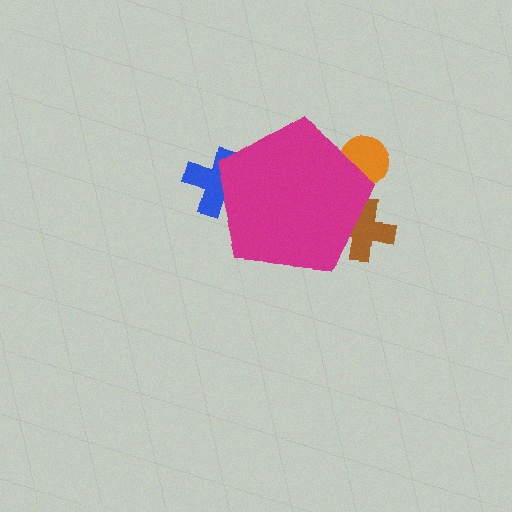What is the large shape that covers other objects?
A magenta pentagon.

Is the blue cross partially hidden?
Yes, the blue cross is partially hidden behind the magenta pentagon.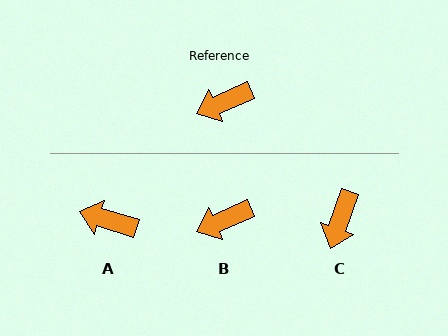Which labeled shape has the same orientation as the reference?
B.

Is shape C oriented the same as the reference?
No, it is off by about 47 degrees.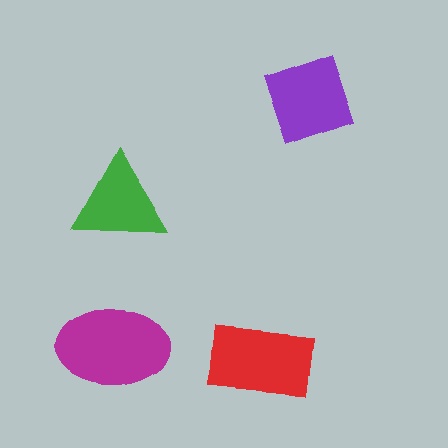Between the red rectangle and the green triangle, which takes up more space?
The red rectangle.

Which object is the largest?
The magenta ellipse.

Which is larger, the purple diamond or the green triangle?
The purple diamond.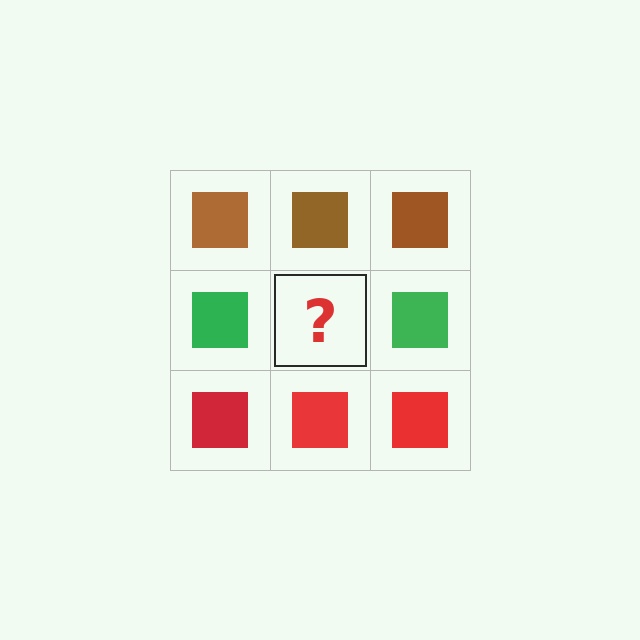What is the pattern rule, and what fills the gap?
The rule is that each row has a consistent color. The gap should be filled with a green square.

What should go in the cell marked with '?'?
The missing cell should contain a green square.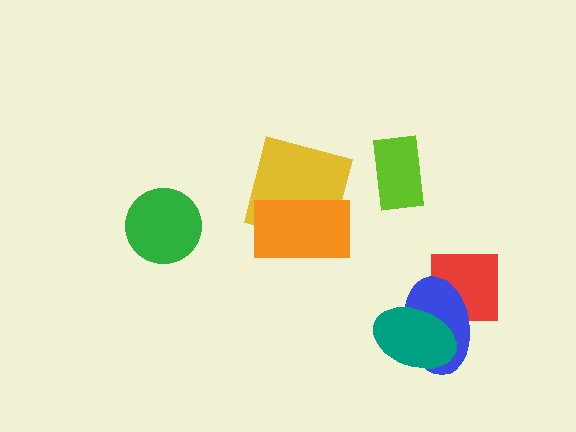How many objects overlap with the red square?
1 object overlaps with the red square.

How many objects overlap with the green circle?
0 objects overlap with the green circle.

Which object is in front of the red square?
The blue ellipse is in front of the red square.